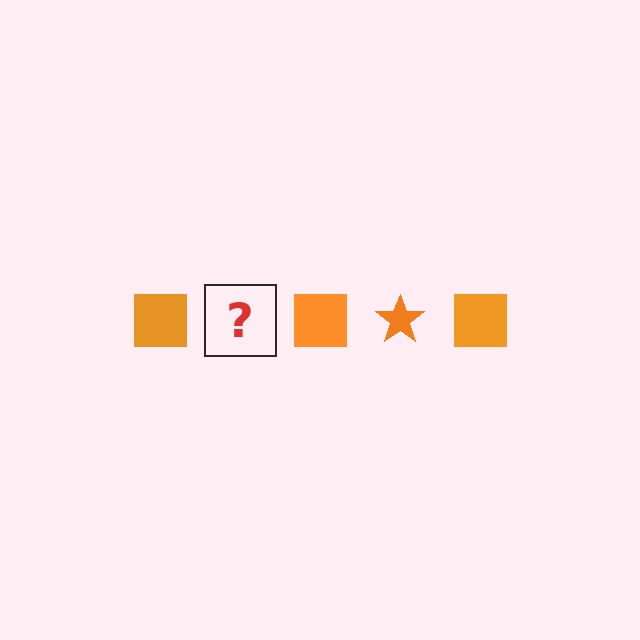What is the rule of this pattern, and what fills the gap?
The rule is that the pattern cycles through square, star shapes in orange. The gap should be filled with an orange star.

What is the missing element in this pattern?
The missing element is an orange star.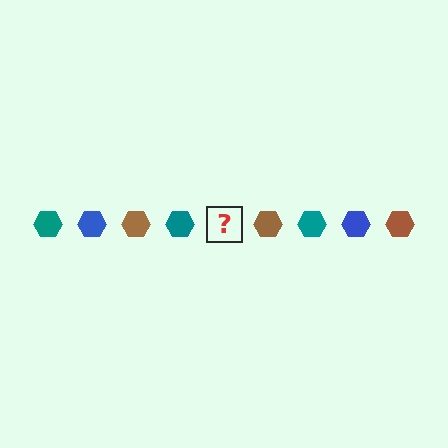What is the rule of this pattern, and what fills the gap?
The rule is that the pattern cycles through teal, blue, brown hexagons. The gap should be filled with a blue hexagon.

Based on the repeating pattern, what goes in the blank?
The blank should be a blue hexagon.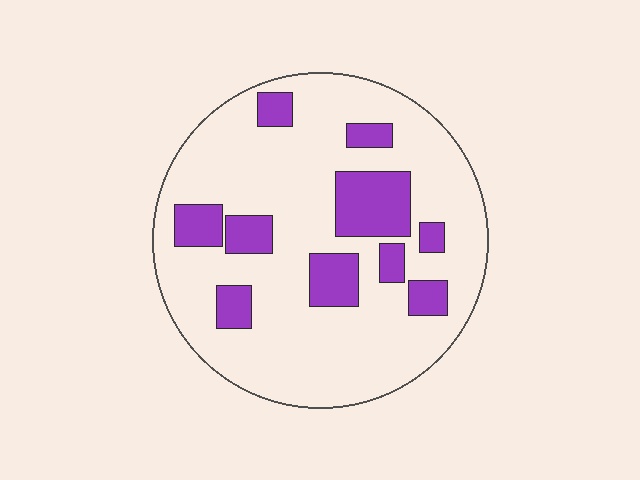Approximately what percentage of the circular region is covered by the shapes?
Approximately 20%.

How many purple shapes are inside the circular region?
10.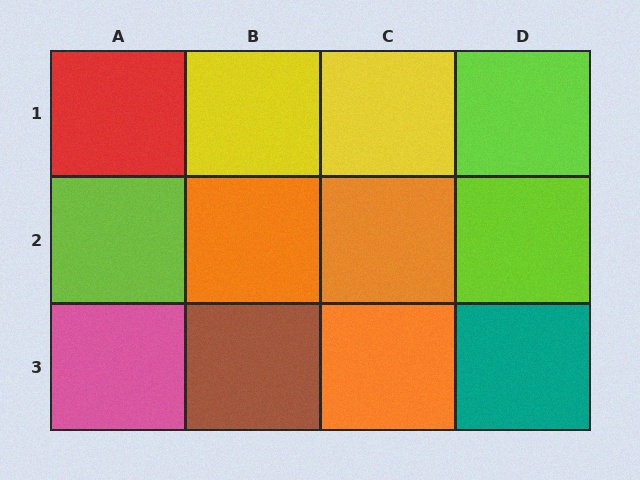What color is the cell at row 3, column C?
Orange.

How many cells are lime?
3 cells are lime.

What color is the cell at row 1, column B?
Yellow.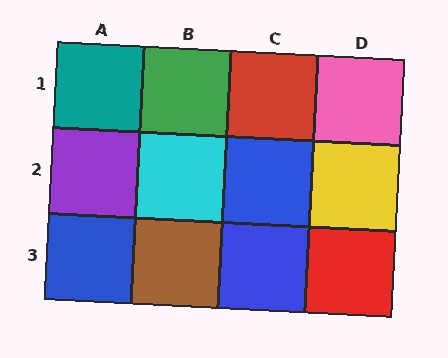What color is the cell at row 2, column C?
Blue.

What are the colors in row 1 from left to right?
Teal, green, red, pink.